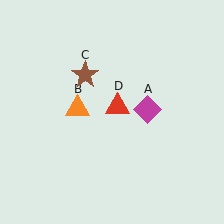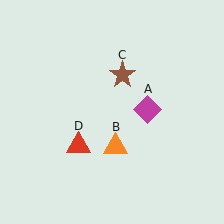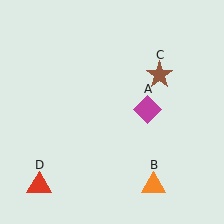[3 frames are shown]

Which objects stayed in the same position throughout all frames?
Magenta diamond (object A) remained stationary.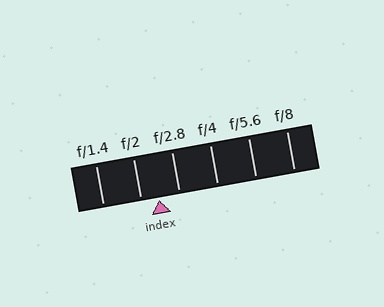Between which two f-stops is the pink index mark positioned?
The index mark is between f/2 and f/2.8.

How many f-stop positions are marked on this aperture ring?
There are 6 f-stop positions marked.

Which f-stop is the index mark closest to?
The index mark is closest to f/2.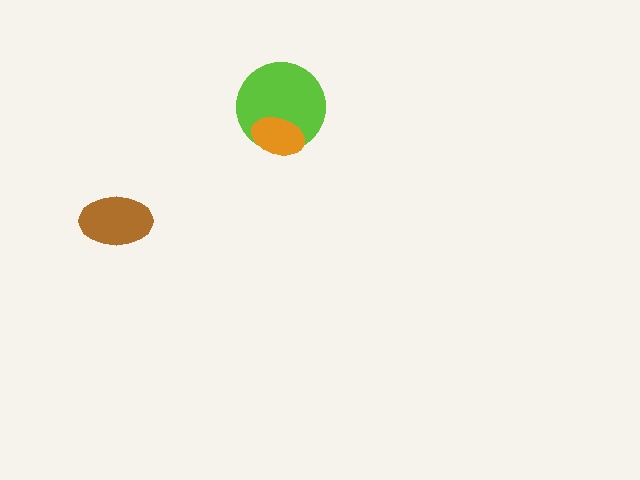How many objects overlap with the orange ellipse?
1 object overlaps with the orange ellipse.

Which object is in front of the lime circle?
The orange ellipse is in front of the lime circle.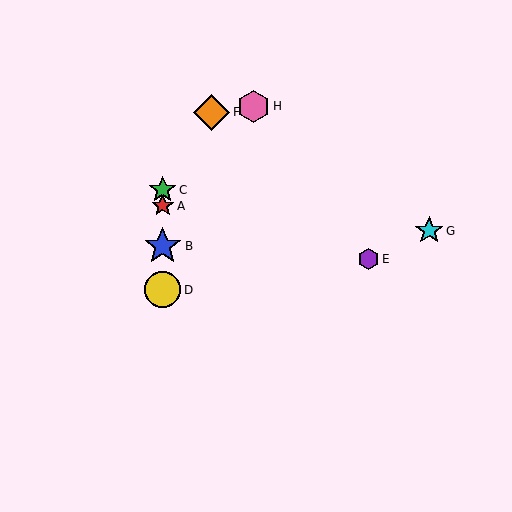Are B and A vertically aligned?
Yes, both are at x≈163.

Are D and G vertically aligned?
No, D is at x≈163 and G is at x≈429.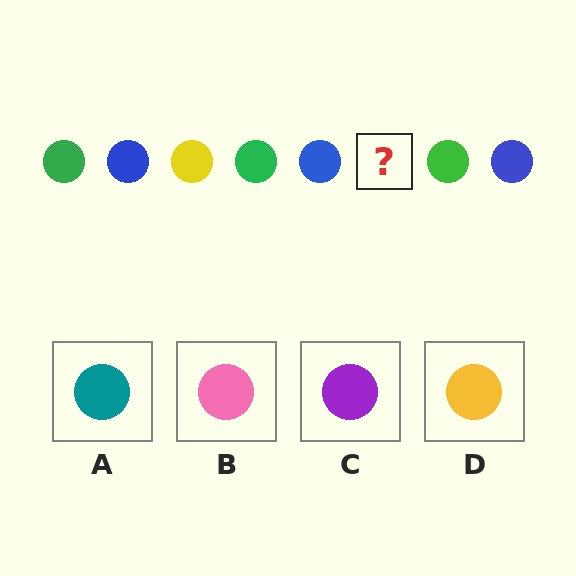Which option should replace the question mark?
Option D.